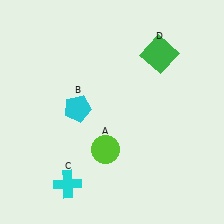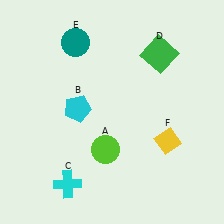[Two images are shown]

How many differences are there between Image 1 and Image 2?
There are 2 differences between the two images.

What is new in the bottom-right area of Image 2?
A yellow diamond (F) was added in the bottom-right area of Image 2.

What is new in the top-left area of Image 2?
A teal circle (E) was added in the top-left area of Image 2.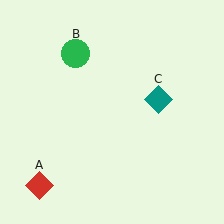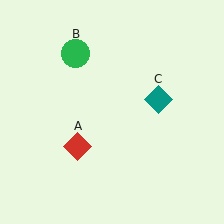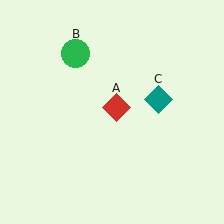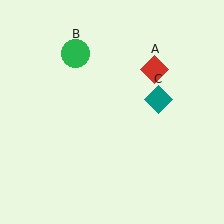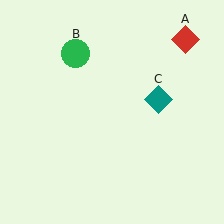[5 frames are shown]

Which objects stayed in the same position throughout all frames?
Green circle (object B) and teal diamond (object C) remained stationary.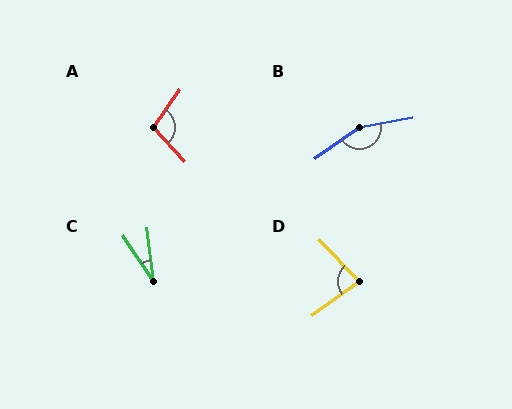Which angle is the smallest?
C, at approximately 27 degrees.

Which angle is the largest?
B, at approximately 155 degrees.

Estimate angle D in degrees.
Approximately 82 degrees.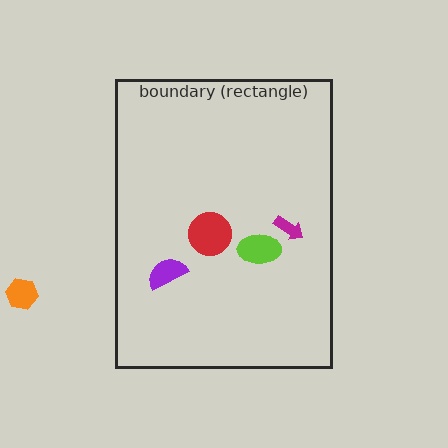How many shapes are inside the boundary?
4 inside, 1 outside.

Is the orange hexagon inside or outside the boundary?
Outside.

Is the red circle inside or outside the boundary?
Inside.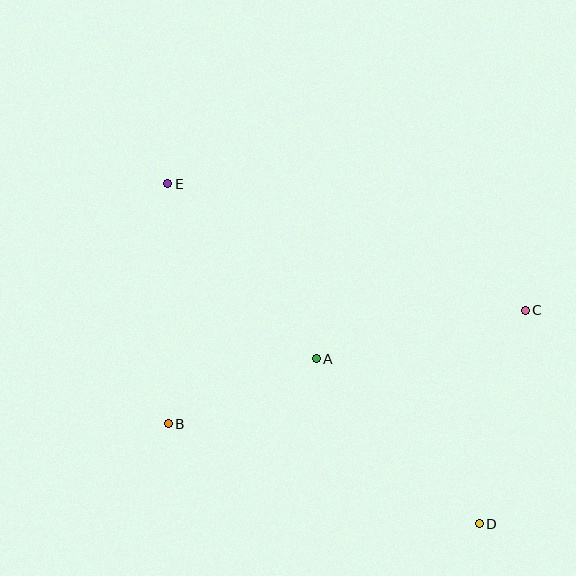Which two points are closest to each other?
Points A and B are closest to each other.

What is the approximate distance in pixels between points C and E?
The distance between C and E is approximately 380 pixels.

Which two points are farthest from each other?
Points D and E are farthest from each other.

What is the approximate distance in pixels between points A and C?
The distance between A and C is approximately 215 pixels.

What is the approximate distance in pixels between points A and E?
The distance between A and E is approximately 230 pixels.